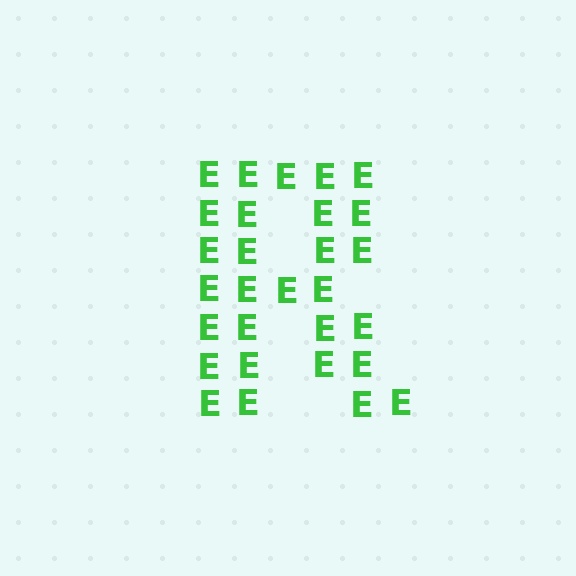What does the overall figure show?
The overall figure shows the letter R.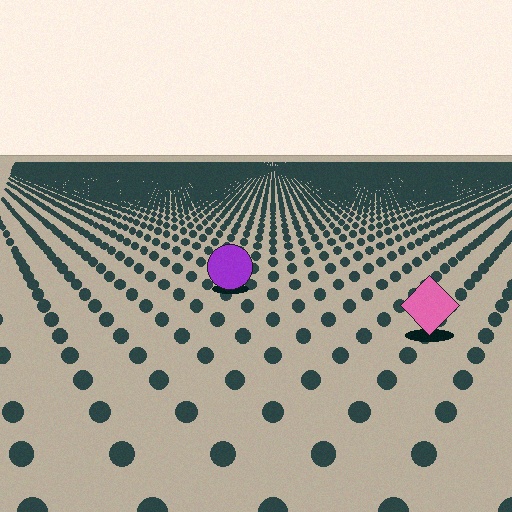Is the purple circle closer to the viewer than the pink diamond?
No. The pink diamond is closer — you can tell from the texture gradient: the ground texture is coarser near it.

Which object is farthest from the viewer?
The purple circle is farthest from the viewer. It appears smaller and the ground texture around it is denser.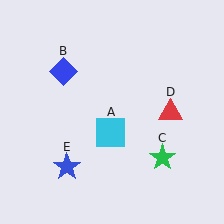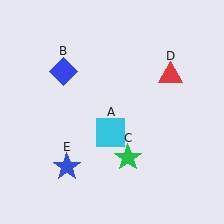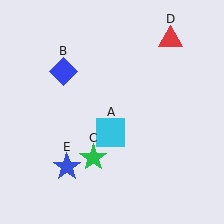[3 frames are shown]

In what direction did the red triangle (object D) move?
The red triangle (object D) moved up.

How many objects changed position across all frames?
2 objects changed position: green star (object C), red triangle (object D).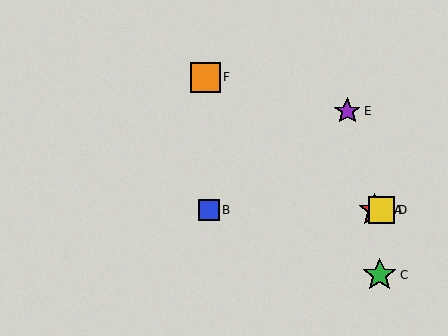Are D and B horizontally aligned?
Yes, both are at y≈210.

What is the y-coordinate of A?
Object A is at y≈210.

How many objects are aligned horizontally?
3 objects (A, B, D) are aligned horizontally.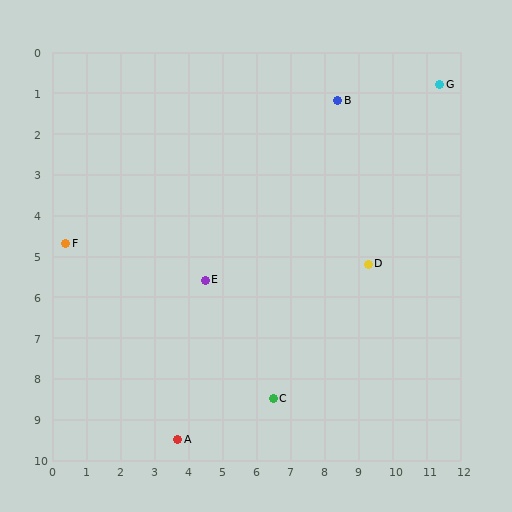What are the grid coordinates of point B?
Point B is at approximately (8.4, 1.2).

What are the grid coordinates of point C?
Point C is at approximately (6.5, 8.5).